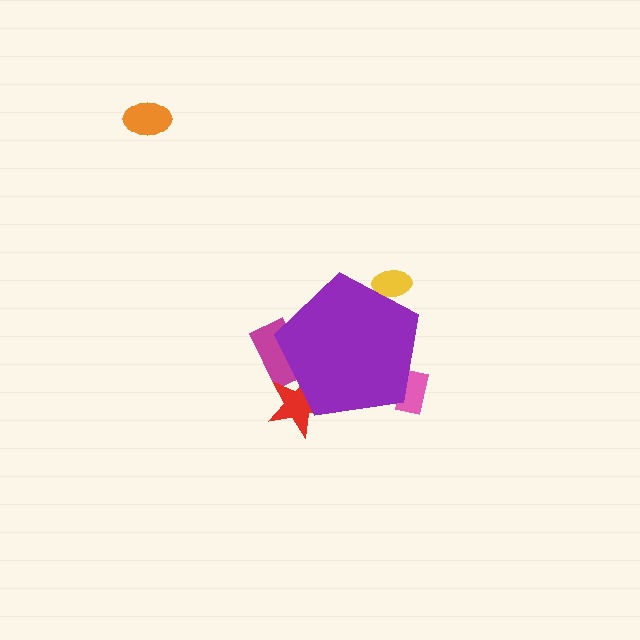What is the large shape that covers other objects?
A purple pentagon.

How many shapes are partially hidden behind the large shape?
4 shapes are partially hidden.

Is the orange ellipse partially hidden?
No, the orange ellipse is fully visible.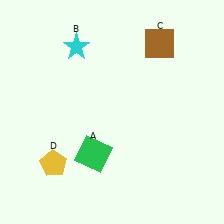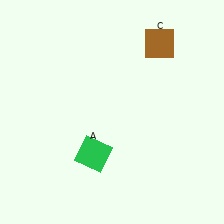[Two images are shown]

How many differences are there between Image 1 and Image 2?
There are 2 differences between the two images.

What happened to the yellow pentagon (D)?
The yellow pentagon (D) was removed in Image 2. It was in the bottom-left area of Image 1.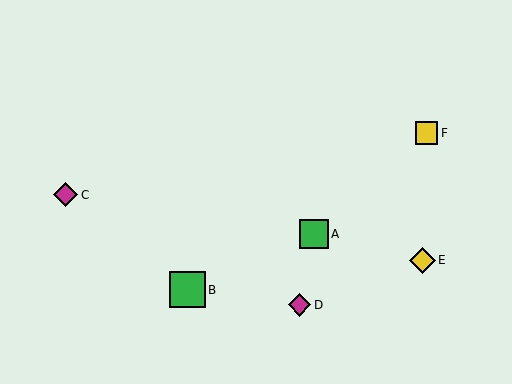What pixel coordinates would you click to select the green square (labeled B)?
Click at (188, 290) to select the green square B.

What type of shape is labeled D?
Shape D is a magenta diamond.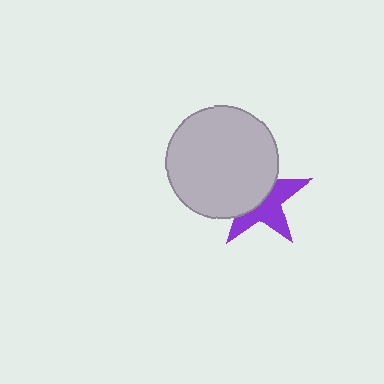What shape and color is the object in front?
The object in front is a light gray circle.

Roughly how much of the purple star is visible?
About half of it is visible (roughly 49%).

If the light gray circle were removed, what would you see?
You would see the complete purple star.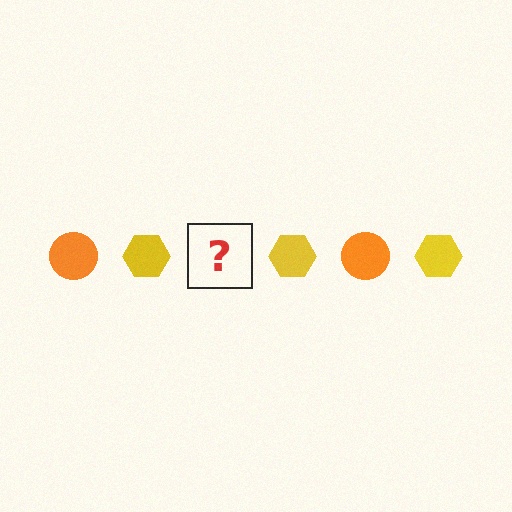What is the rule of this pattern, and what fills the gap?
The rule is that the pattern alternates between orange circle and yellow hexagon. The gap should be filled with an orange circle.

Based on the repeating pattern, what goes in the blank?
The blank should be an orange circle.